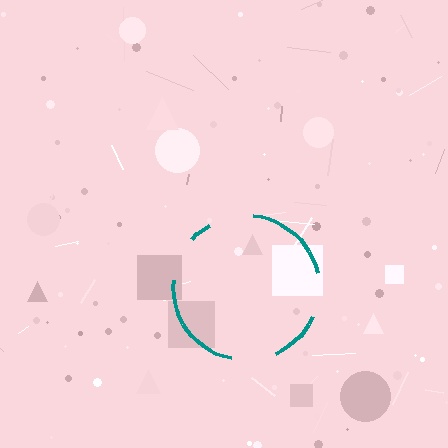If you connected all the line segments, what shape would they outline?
They would outline a circle.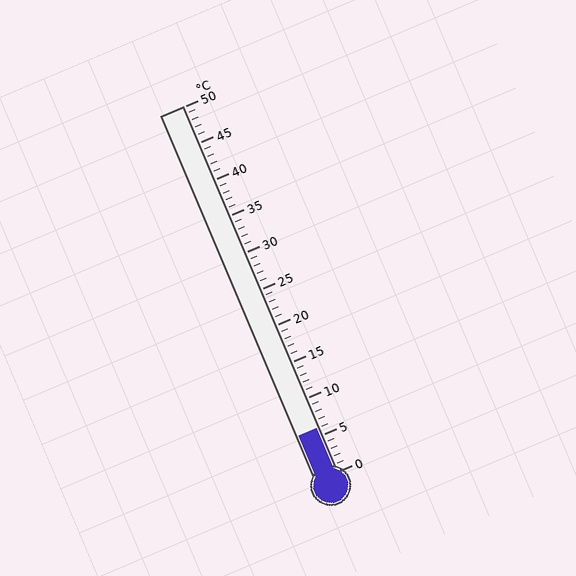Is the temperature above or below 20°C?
The temperature is below 20°C.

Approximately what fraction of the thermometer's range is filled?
The thermometer is filled to approximately 10% of its range.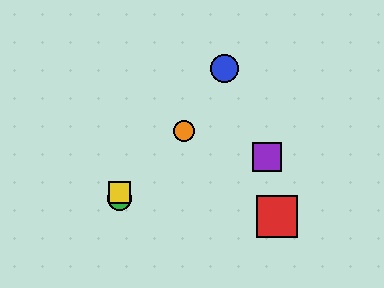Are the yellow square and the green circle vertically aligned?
Yes, both are at x≈120.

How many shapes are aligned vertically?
2 shapes (the green circle, the yellow square) are aligned vertically.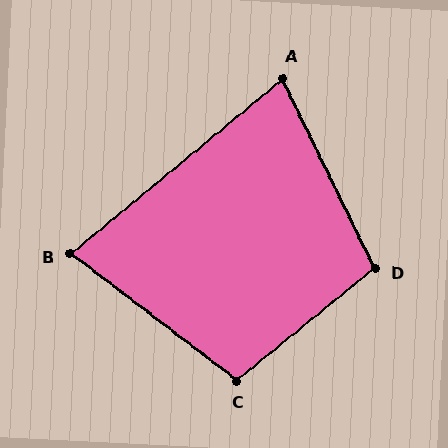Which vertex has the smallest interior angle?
A, at approximately 76 degrees.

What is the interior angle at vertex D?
Approximately 103 degrees (obtuse).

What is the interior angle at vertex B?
Approximately 77 degrees (acute).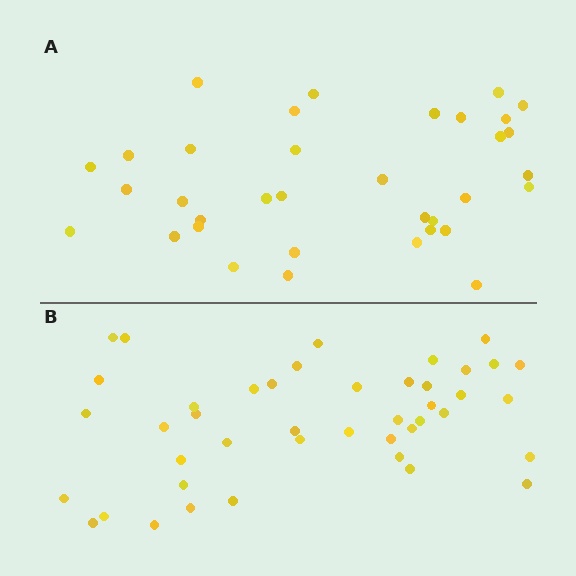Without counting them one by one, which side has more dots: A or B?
Region B (the bottom region) has more dots.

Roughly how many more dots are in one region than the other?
Region B has roughly 8 or so more dots than region A.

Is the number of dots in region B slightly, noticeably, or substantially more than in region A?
Region B has only slightly more — the two regions are fairly close. The ratio is roughly 1.2 to 1.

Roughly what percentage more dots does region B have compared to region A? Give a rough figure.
About 25% more.